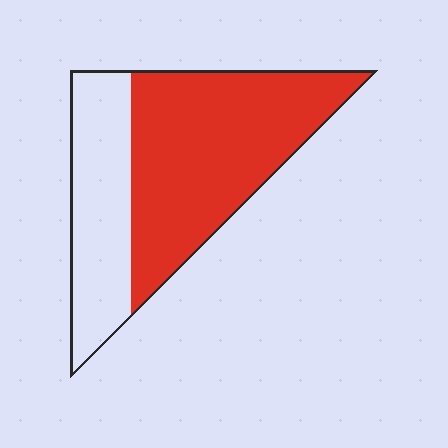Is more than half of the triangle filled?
Yes.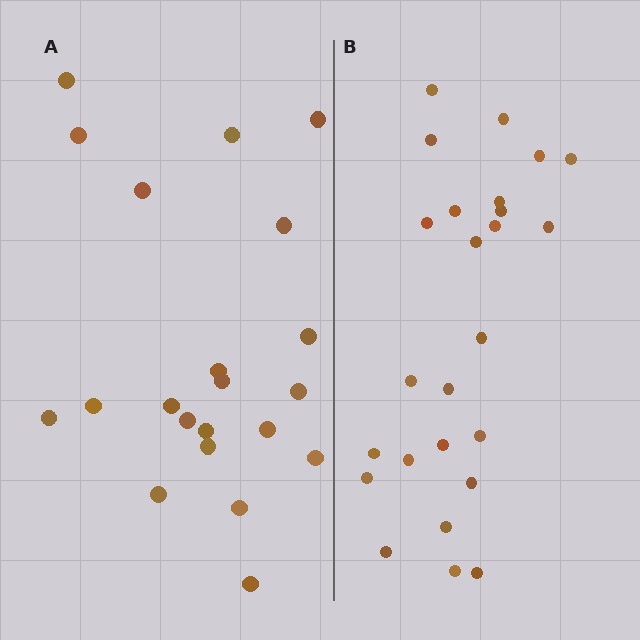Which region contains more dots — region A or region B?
Region B (the right region) has more dots.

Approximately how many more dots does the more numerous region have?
Region B has about 4 more dots than region A.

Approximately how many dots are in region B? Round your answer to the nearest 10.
About 20 dots. (The exact count is 25, which rounds to 20.)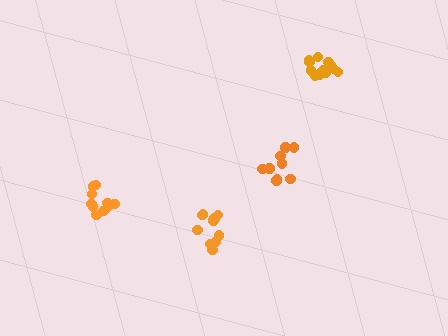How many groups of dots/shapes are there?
There are 4 groups.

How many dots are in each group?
Group 1: 10 dots, Group 2: 9 dots, Group 3: 13 dots, Group 4: 11 dots (43 total).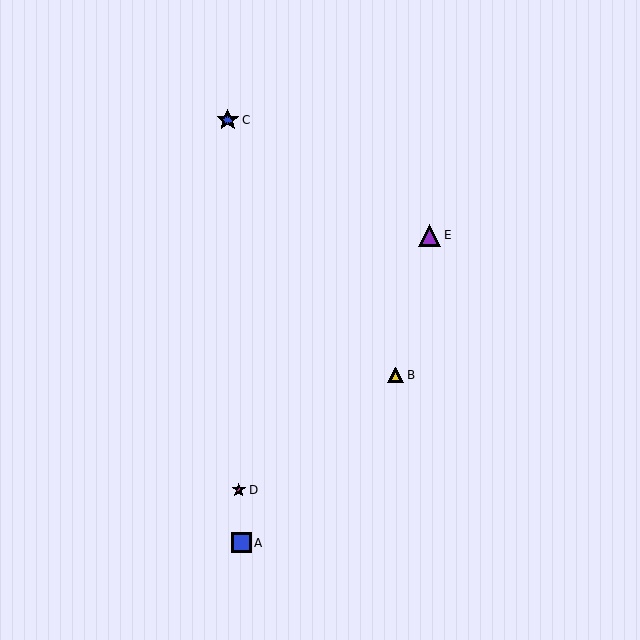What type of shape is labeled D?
Shape D is a magenta star.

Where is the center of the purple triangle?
The center of the purple triangle is at (430, 235).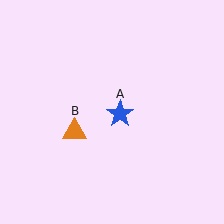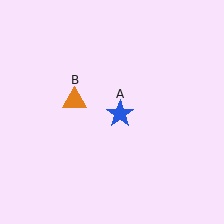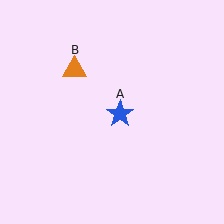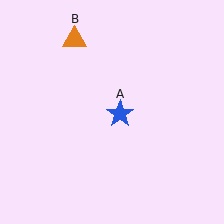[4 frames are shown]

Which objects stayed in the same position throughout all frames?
Blue star (object A) remained stationary.